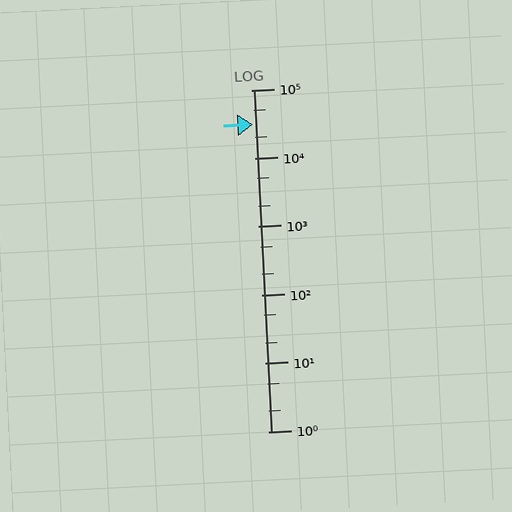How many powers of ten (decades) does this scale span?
The scale spans 5 decades, from 1 to 100000.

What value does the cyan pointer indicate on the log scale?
The pointer indicates approximately 31000.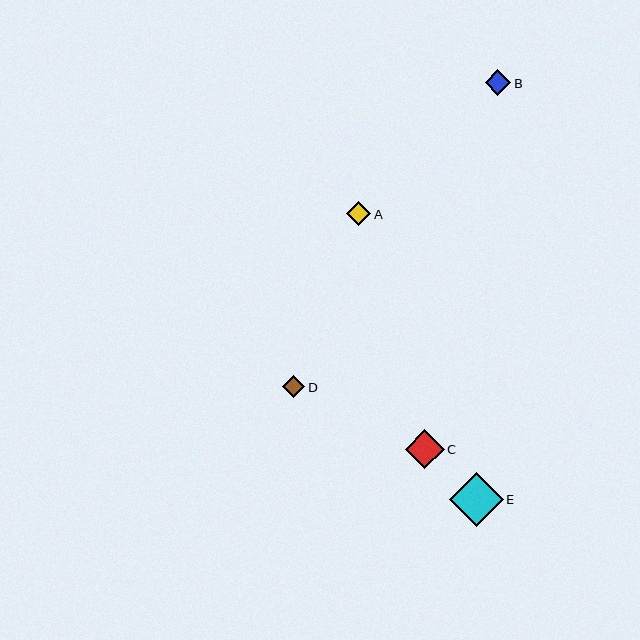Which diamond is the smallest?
Diamond D is the smallest with a size of approximately 22 pixels.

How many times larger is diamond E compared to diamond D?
Diamond E is approximately 2.5 times the size of diamond D.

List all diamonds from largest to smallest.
From largest to smallest: E, C, B, A, D.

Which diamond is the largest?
Diamond E is the largest with a size of approximately 54 pixels.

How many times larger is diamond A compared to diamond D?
Diamond A is approximately 1.1 times the size of diamond D.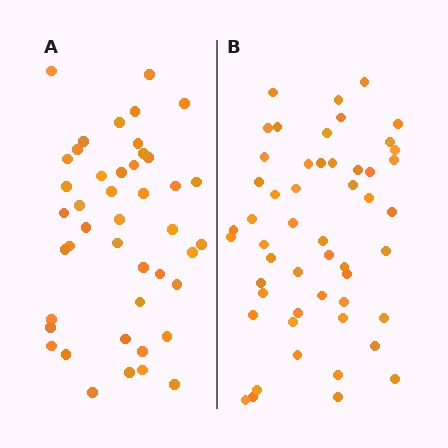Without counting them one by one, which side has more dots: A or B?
Region B (the right region) has more dots.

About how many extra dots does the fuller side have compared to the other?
Region B has roughly 8 or so more dots than region A.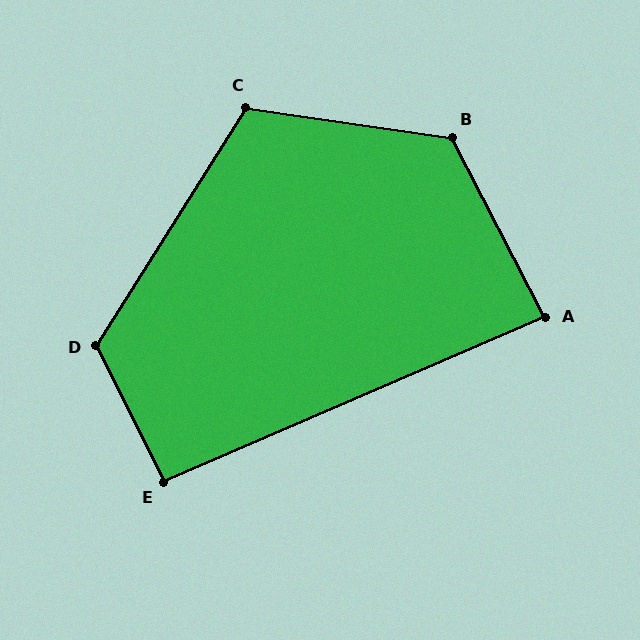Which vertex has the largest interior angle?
B, at approximately 126 degrees.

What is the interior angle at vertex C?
Approximately 114 degrees (obtuse).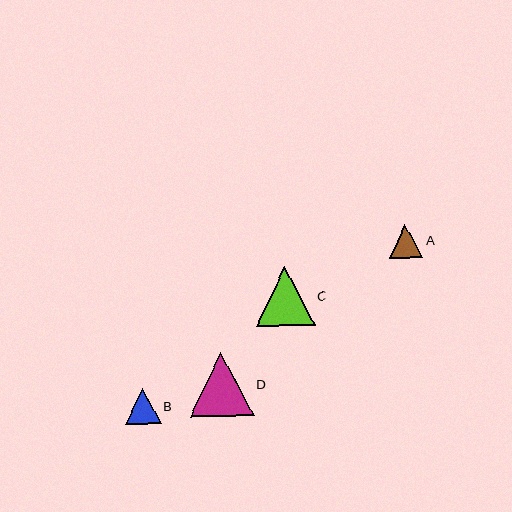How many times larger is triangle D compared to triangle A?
Triangle D is approximately 1.9 times the size of triangle A.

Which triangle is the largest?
Triangle D is the largest with a size of approximately 64 pixels.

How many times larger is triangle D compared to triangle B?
Triangle D is approximately 1.8 times the size of triangle B.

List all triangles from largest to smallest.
From largest to smallest: D, C, B, A.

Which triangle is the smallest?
Triangle A is the smallest with a size of approximately 33 pixels.